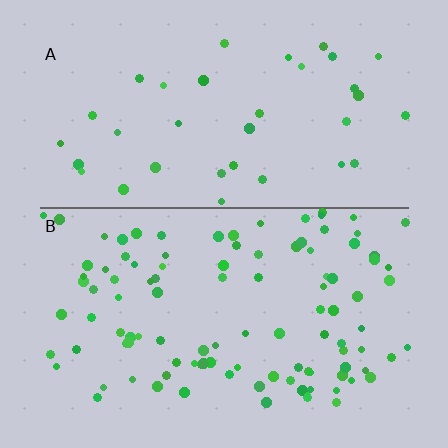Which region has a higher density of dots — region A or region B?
B (the bottom).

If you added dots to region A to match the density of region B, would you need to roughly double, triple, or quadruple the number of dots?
Approximately triple.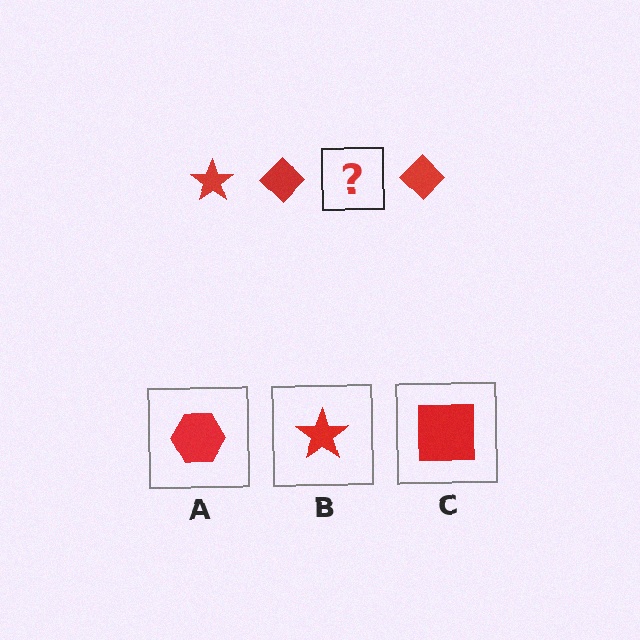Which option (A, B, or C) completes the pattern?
B.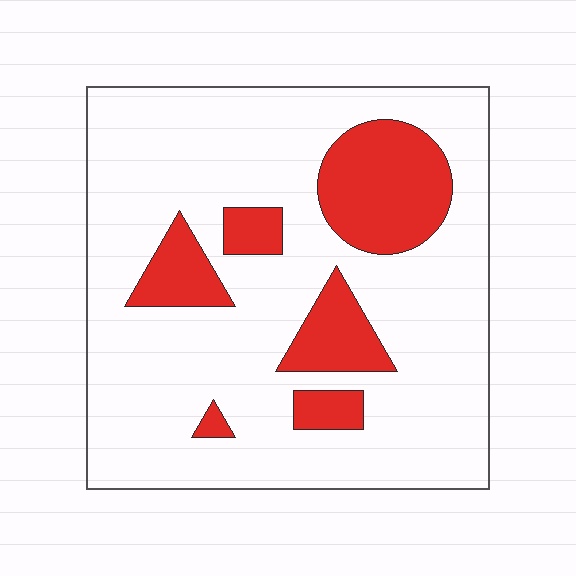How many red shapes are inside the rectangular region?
6.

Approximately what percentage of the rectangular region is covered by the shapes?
Approximately 20%.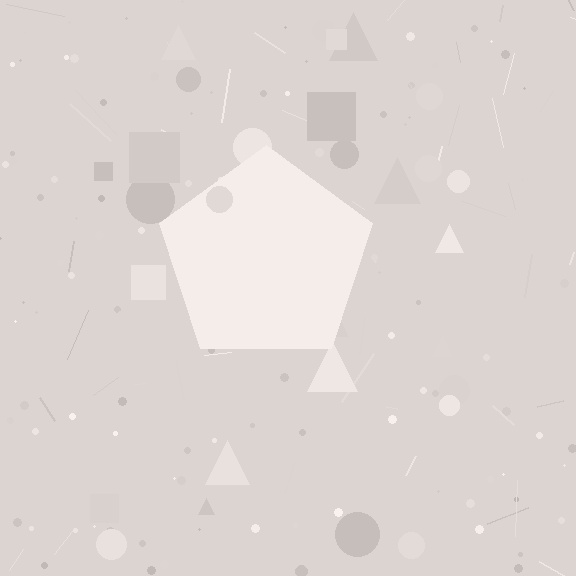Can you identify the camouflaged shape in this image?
The camouflaged shape is a pentagon.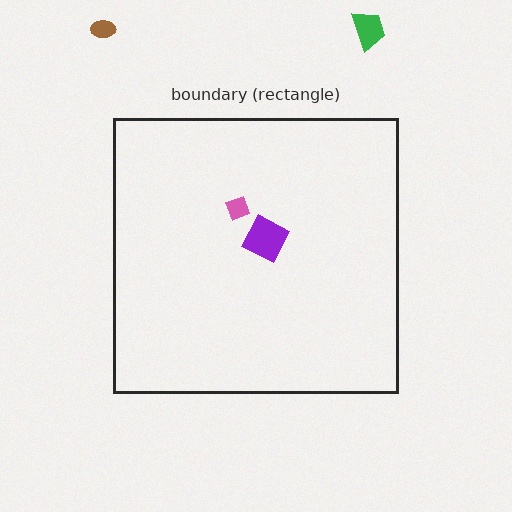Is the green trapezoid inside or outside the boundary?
Outside.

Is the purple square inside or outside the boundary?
Inside.